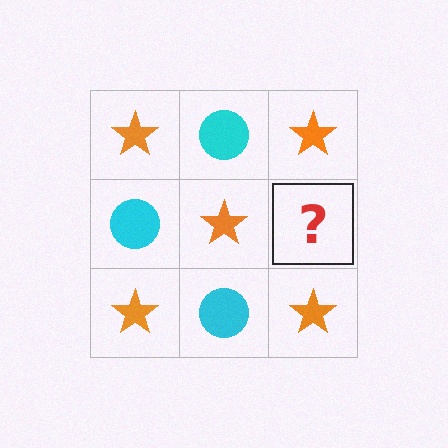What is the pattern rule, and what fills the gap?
The rule is that it alternates orange star and cyan circle in a checkerboard pattern. The gap should be filled with a cyan circle.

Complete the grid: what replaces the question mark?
The question mark should be replaced with a cyan circle.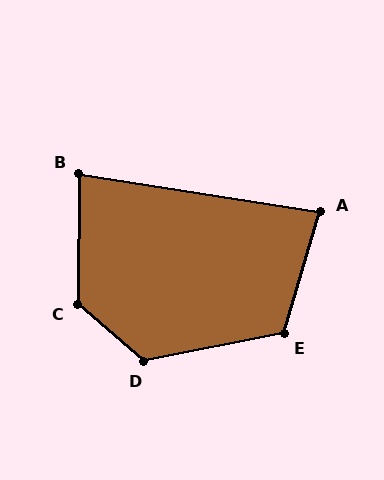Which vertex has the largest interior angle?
C, at approximately 131 degrees.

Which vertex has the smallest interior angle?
B, at approximately 82 degrees.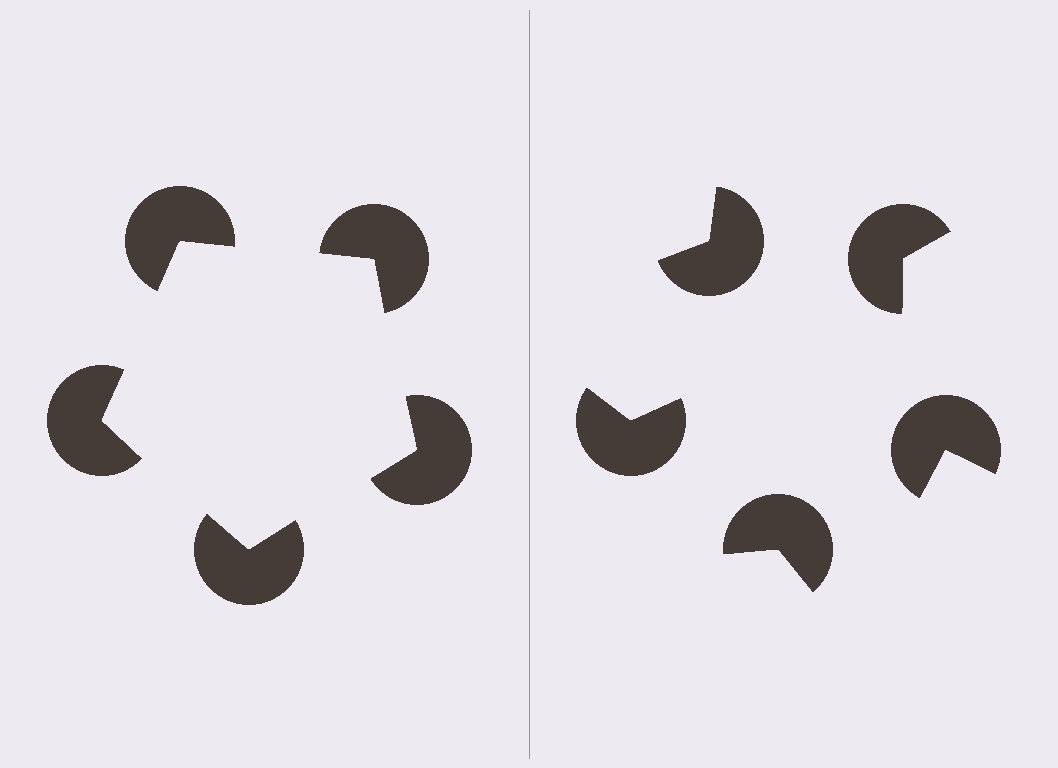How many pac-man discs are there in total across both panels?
10 — 5 on each side.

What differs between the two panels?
The pac-man discs are positioned identically on both sides; only the wedge orientations differ. On the left they align to a pentagon; on the right they are misaligned.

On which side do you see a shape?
An illusory pentagon appears on the left side. On the right side the wedge cuts are rotated, so no coherent shape forms.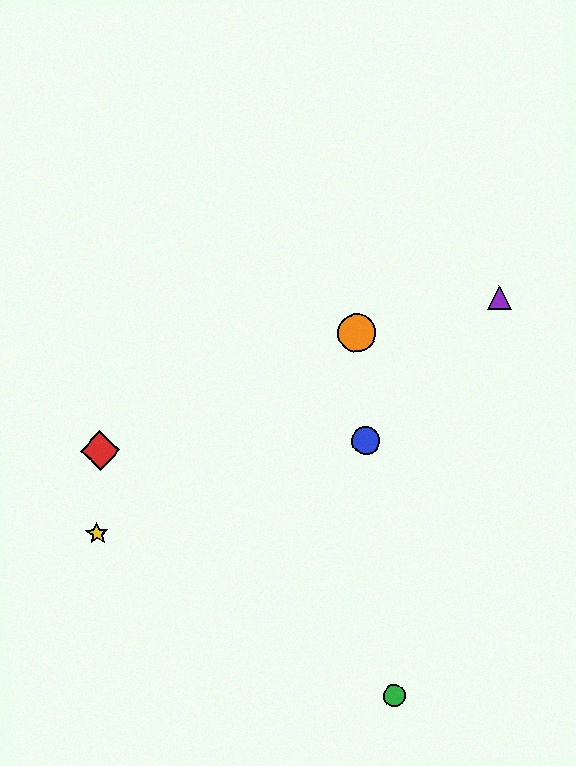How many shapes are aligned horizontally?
2 shapes (the red diamond, the blue circle) are aligned horizontally.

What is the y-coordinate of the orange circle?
The orange circle is at y≈333.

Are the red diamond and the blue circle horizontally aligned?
Yes, both are at y≈451.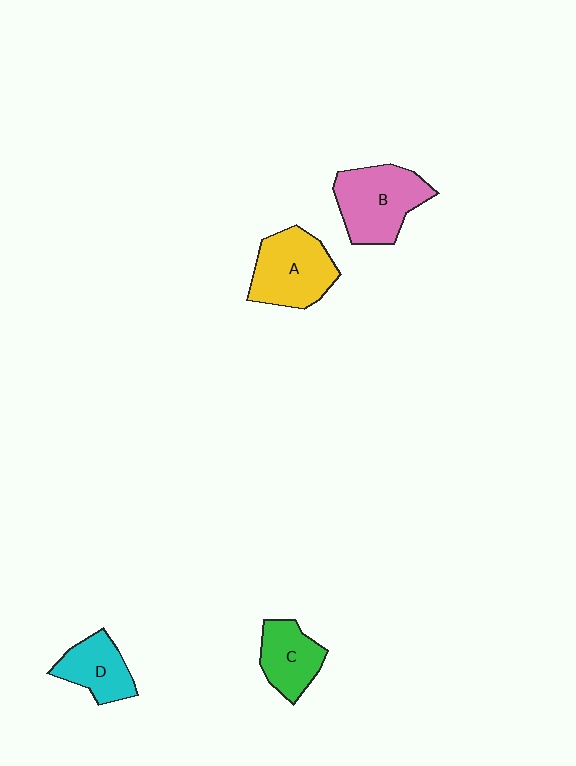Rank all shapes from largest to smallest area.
From largest to smallest: B (pink), A (yellow), C (green), D (cyan).